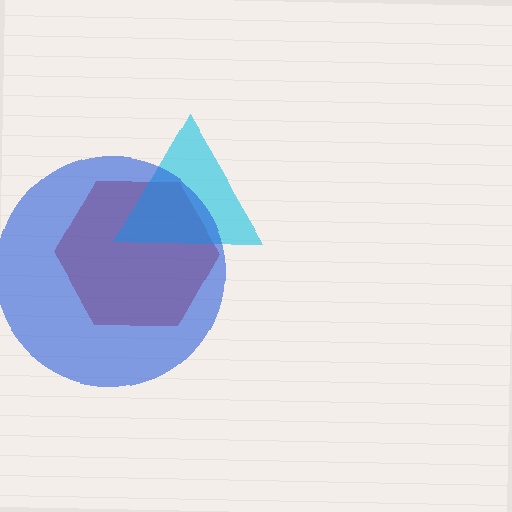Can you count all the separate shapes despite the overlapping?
Yes, there are 3 separate shapes.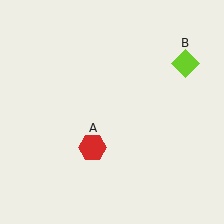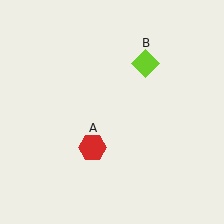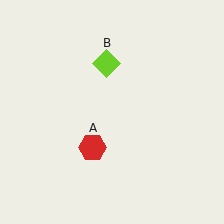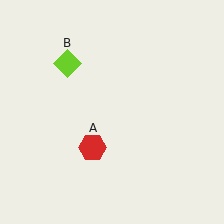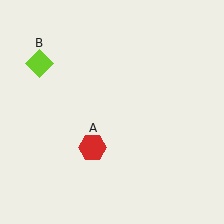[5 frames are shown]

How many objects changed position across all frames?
1 object changed position: lime diamond (object B).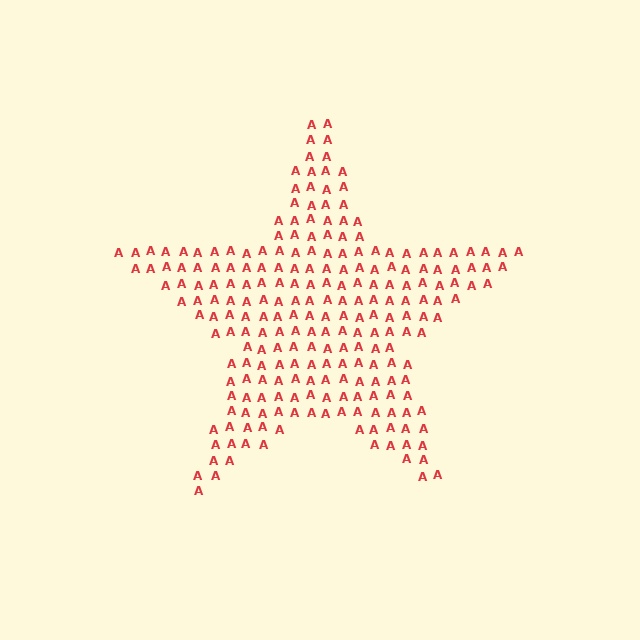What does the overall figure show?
The overall figure shows a star.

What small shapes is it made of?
It is made of small letter A's.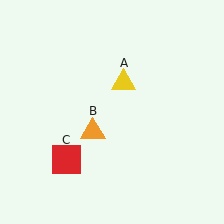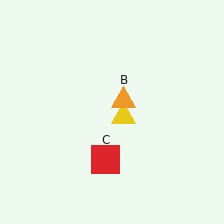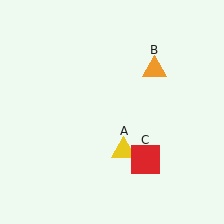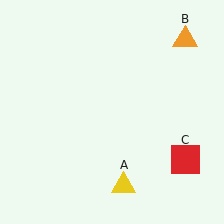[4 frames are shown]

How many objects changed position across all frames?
3 objects changed position: yellow triangle (object A), orange triangle (object B), red square (object C).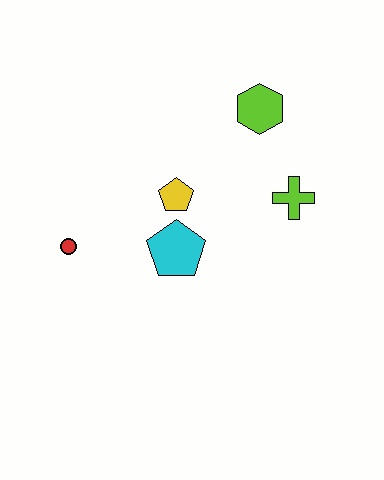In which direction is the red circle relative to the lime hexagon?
The red circle is to the left of the lime hexagon.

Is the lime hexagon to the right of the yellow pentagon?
Yes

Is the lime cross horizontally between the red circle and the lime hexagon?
No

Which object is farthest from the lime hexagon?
The red circle is farthest from the lime hexagon.